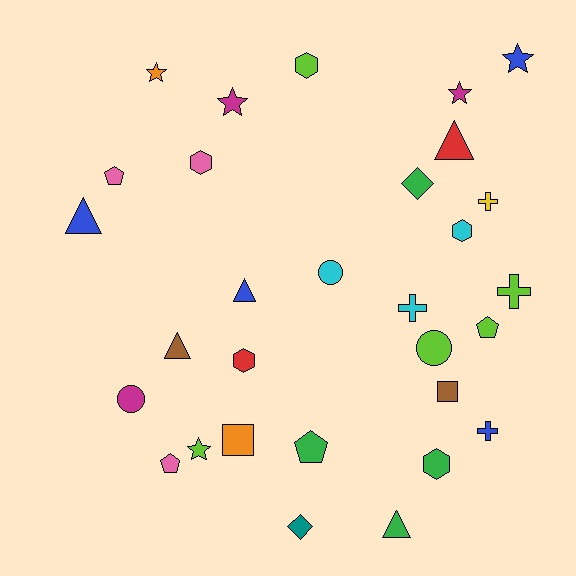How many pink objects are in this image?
There are 3 pink objects.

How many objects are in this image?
There are 30 objects.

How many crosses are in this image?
There are 4 crosses.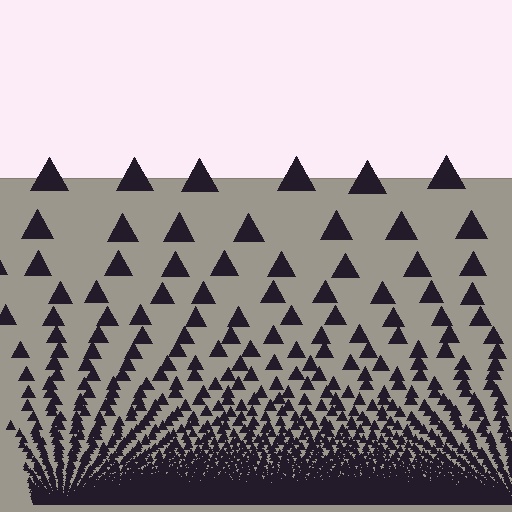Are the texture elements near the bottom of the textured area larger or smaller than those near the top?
Smaller. The gradient is inverted — elements near the bottom are smaller and denser.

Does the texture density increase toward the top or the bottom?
Density increases toward the bottom.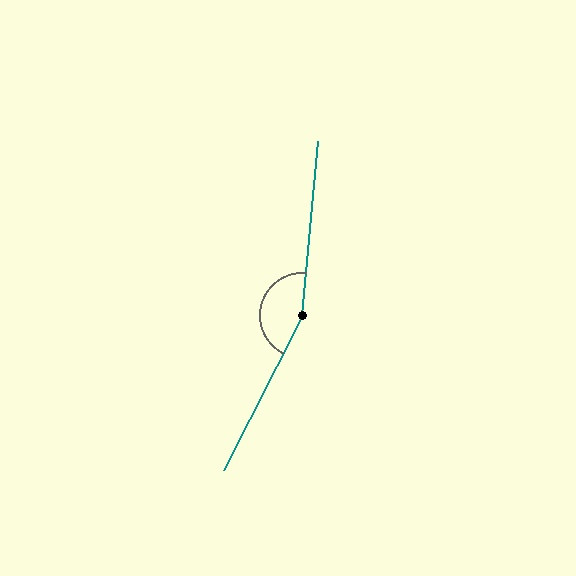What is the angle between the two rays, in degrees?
Approximately 158 degrees.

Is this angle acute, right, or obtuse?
It is obtuse.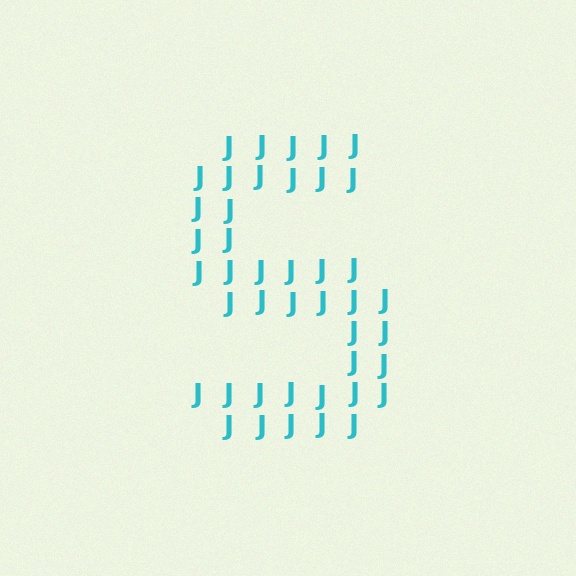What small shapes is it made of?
It is made of small letter J's.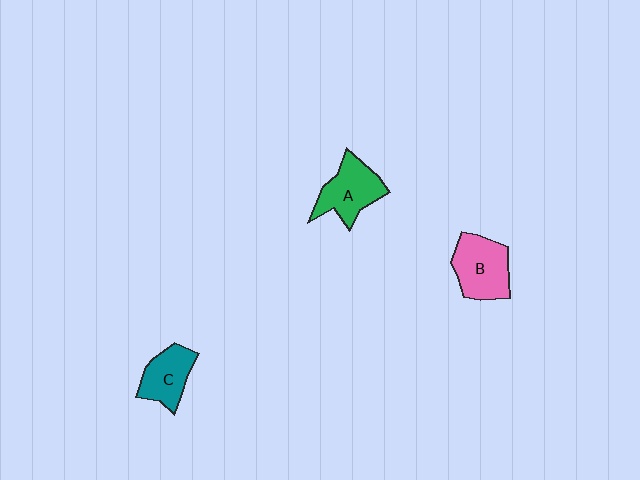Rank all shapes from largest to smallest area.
From largest to smallest: B (pink), A (green), C (teal).